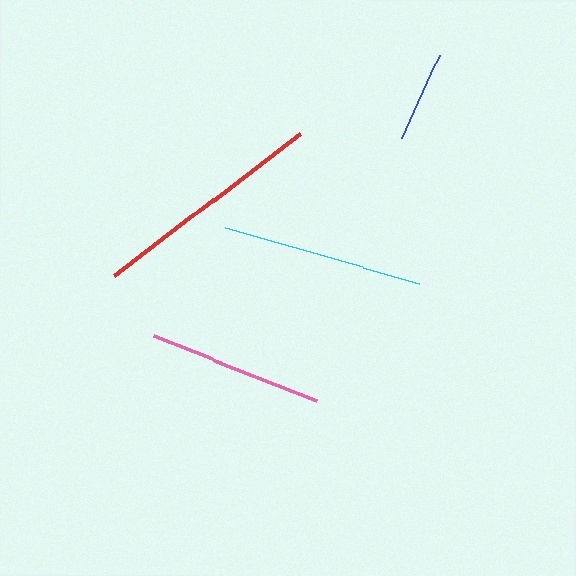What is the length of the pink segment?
The pink segment is approximately 175 pixels long.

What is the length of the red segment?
The red segment is approximately 234 pixels long.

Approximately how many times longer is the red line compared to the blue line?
The red line is approximately 2.6 times the length of the blue line.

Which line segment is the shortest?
The blue line is the shortest at approximately 91 pixels.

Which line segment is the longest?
The red line is the longest at approximately 234 pixels.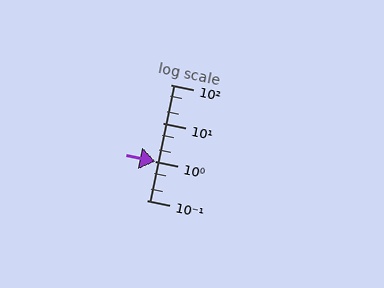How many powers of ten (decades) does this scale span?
The scale spans 3 decades, from 0.1 to 100.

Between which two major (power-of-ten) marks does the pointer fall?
The pointer is between 1 and 10.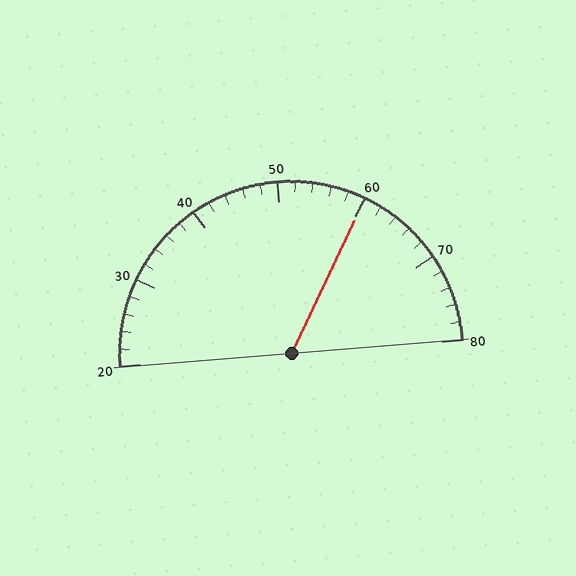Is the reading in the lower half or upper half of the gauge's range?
The reading is in the upper half of the range (20 to 80).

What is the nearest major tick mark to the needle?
The nearest major tick mark is 60.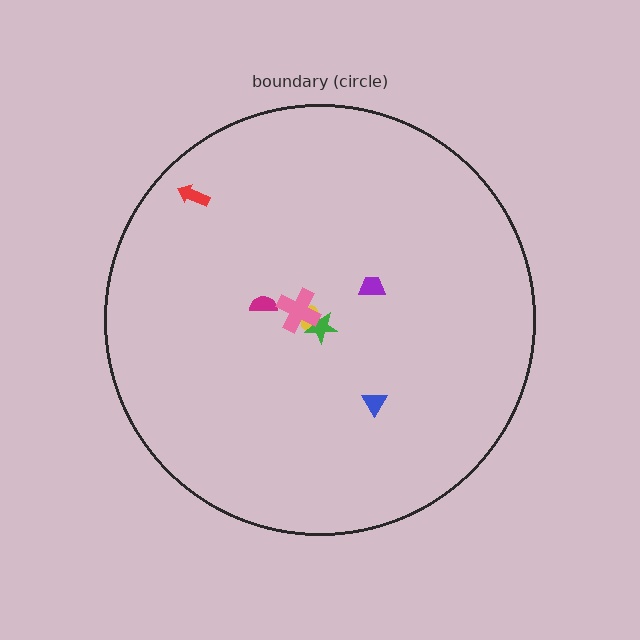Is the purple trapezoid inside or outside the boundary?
Inside.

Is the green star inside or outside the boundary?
Inside.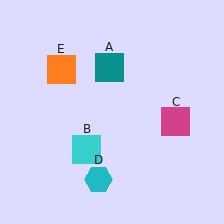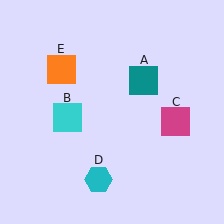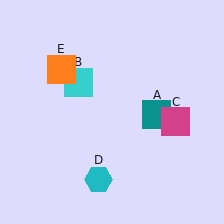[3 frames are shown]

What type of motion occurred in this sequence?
The teal square (object A), cyan square (object B) rotated clockwise around the center of the scene.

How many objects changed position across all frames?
2 objects changed position: teal square (object A), cyan square (object B).